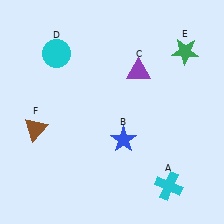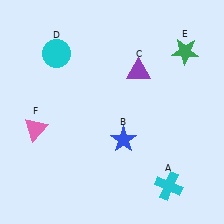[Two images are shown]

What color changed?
The triangle (F) changed from brown in Image 1 to pink in Image 2.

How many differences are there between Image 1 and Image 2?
There is 1 difference between the two images.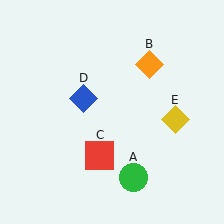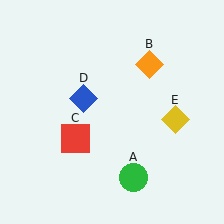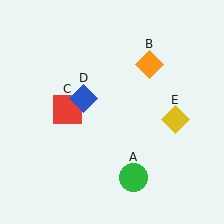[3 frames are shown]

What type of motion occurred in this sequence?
The red square (object C) rotated clockwise around the center of the scene.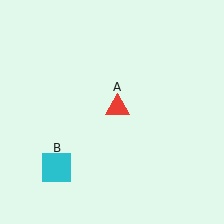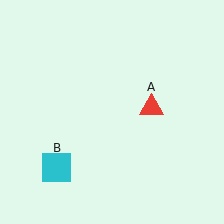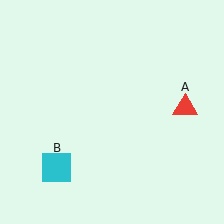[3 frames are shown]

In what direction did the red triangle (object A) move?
The red triangle (object A) moved right.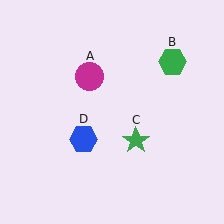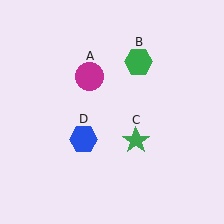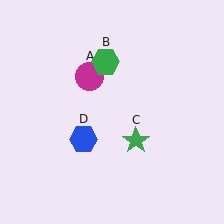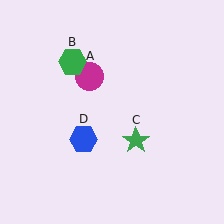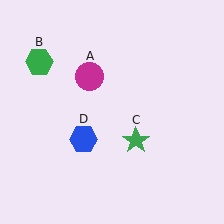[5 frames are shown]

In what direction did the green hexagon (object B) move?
The green hexagon (object B) moved left.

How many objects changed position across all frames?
1 object changed position: green hexagon (object B).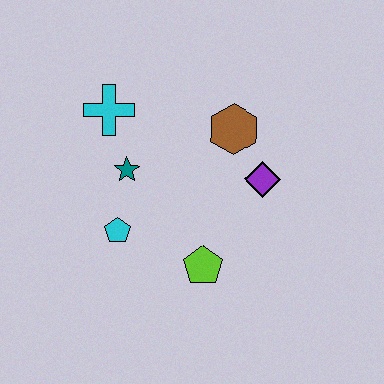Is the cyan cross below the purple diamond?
No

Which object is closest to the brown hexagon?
The purple diamond is closest to the brown hexagon.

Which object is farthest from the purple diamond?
The cyan cross is farthest from the purple diamond.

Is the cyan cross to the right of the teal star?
No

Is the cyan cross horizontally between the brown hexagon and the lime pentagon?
No